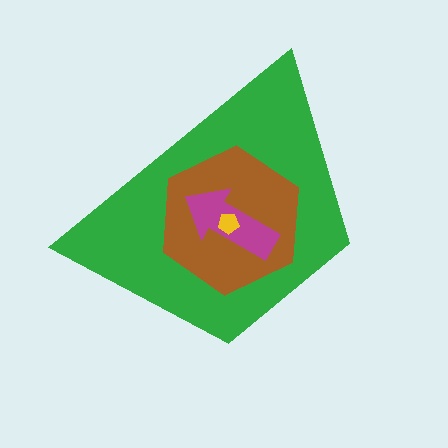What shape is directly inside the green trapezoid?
The brown hexagon.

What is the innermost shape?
The yellow pentagon.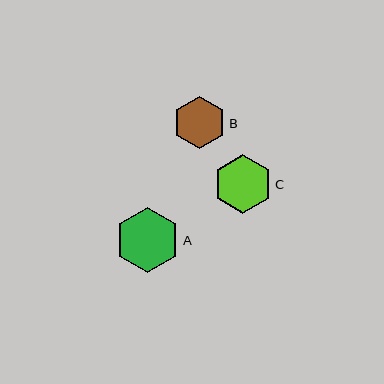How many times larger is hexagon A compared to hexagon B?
Hexagon A is approximately 1.3 times the size of hexagon B.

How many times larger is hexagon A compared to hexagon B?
Hexagon A is approximately 1.3 times the size of hexagon B.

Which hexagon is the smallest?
Hexagon B is the smallest with a size of approximately 52 pixels.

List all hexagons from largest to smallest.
From largest to smallest: A, C, B.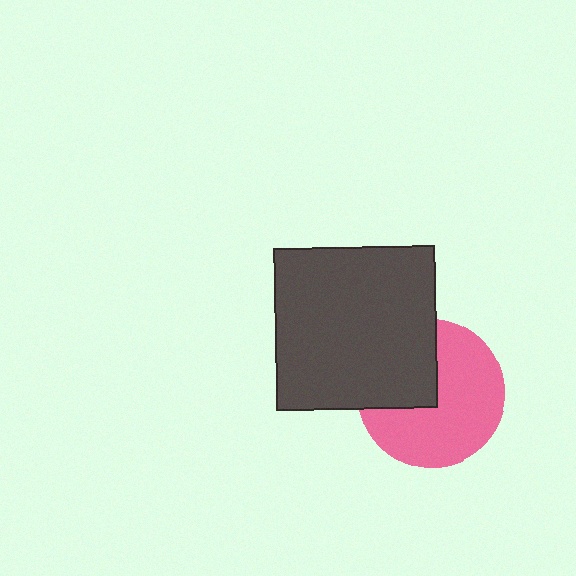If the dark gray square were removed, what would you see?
You would see the complete pink circle.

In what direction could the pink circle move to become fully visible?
The pink circle could move toward the lower-right. That would shift it out from behind the dark gray square entirely.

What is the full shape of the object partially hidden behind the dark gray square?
The partially hidden object is a pink circle.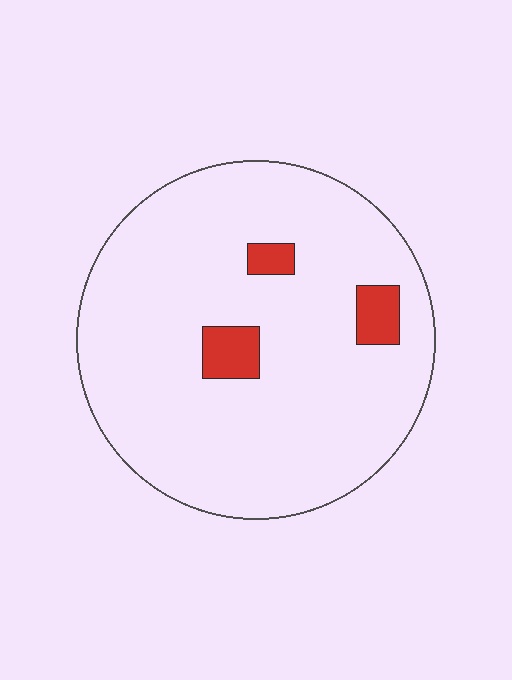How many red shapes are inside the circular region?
3.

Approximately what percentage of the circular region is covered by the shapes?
Approximately 5%.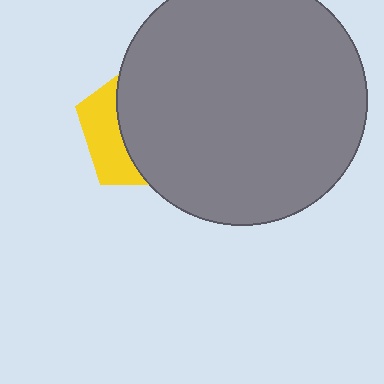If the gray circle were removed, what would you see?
You would see the complete yellow pentagon.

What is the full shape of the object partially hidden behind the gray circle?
The partially hidden object is a yellow pentagon.